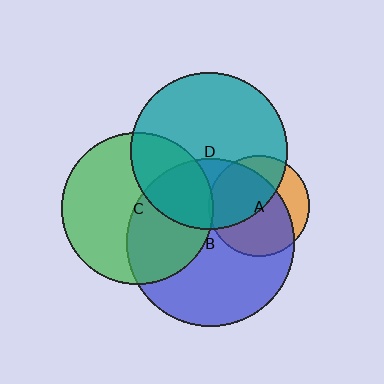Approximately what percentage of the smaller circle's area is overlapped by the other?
Approximately 50%.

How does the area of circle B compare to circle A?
Approximately 2.8 times.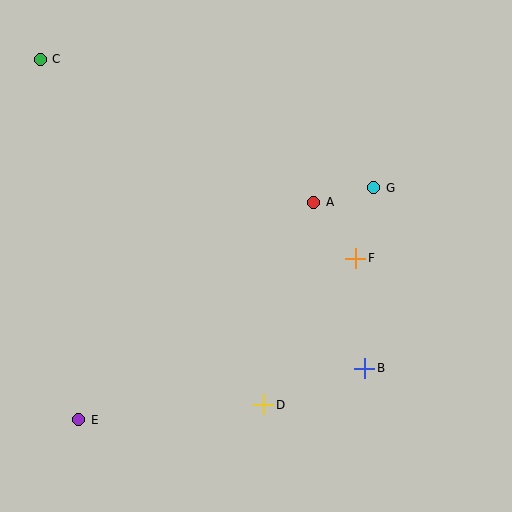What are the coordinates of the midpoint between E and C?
The midpoint between E and C is at (59, 240).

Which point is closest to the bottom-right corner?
Point B is closest to the bottom-right corner.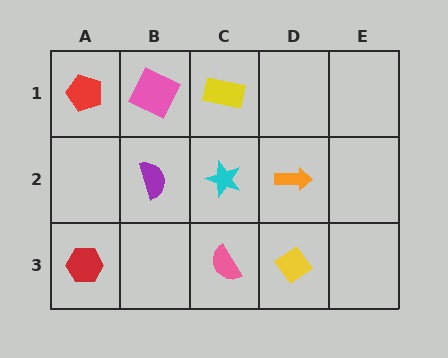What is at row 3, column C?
A pink semicircle.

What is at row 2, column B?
A purple semicircle.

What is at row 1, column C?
A yellow rectangle.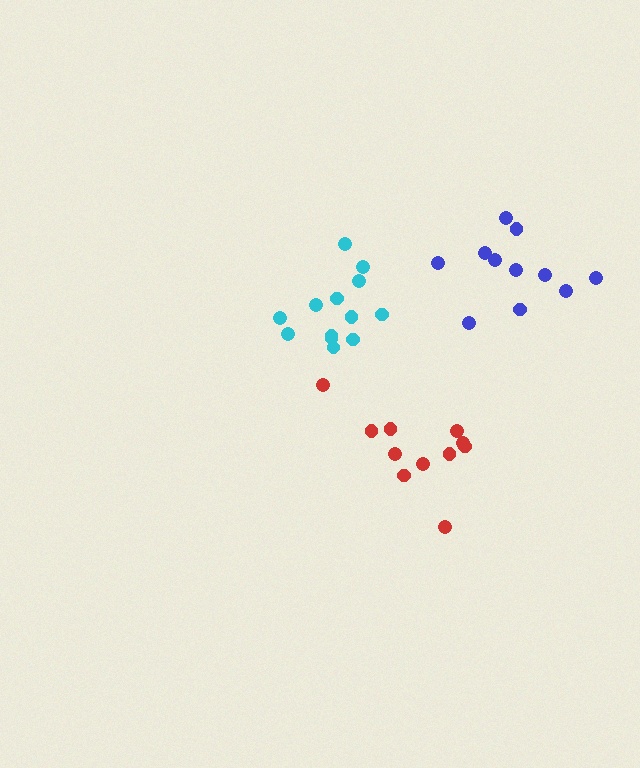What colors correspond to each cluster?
The clusters are colored: blue, red, cyan.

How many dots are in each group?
Group 1: 11 dots, Group 2: 11 dots, Group 3: 13 dots (35 total).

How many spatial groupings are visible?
There are 3 spatial groupings.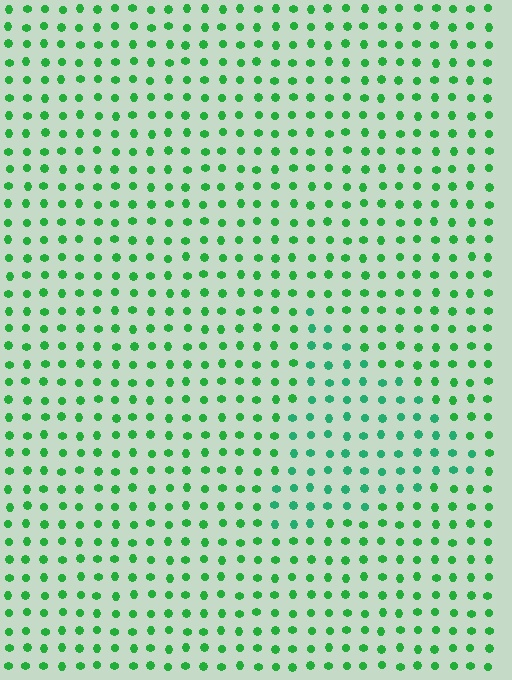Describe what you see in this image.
The image is filled with small green elements in a uniform arrangement. A triangle-shaped region is visible where the elements are tinted to a slightly different hue, forming a subtle color boundary.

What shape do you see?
I see a triangle.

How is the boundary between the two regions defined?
The boundary is defined purely by a slight shift in hue (about 24 degrees). Spacing, size, and orientation are identical on both sides.